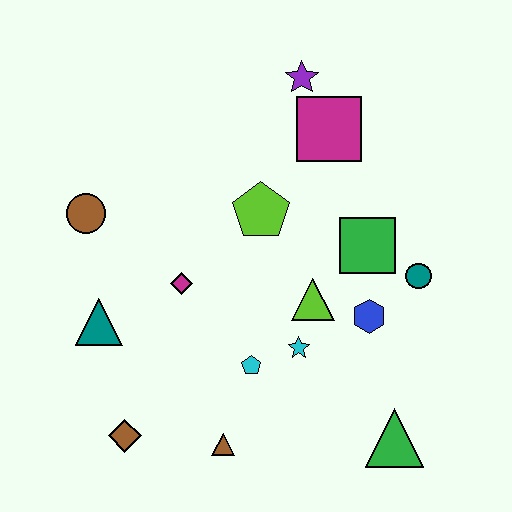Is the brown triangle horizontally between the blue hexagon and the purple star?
No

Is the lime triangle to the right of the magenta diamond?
Yes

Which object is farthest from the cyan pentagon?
The purple star is farthest from the cyan pentagon.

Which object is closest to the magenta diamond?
The teal triangle is closest to the magenta diamond.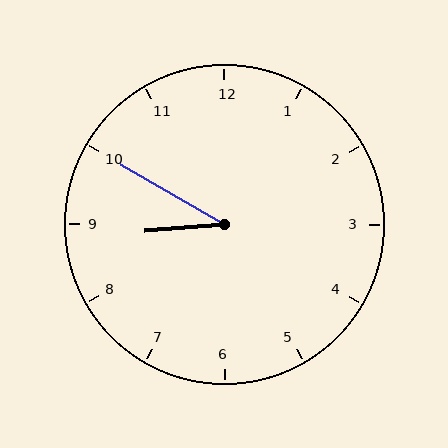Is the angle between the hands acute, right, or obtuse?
It is acute.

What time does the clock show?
8:50.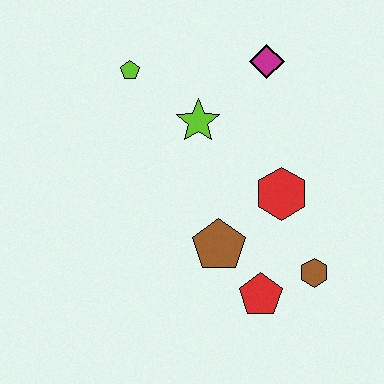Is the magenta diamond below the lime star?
No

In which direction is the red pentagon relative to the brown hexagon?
The red pentagon is to the left of the brown hexagon.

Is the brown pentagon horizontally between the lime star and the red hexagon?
Yes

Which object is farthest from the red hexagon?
The lime pentagon is farthest from the red hexagon.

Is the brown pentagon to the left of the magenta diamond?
Yes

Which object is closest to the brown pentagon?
The red pentagon is closest to the brown pentagon.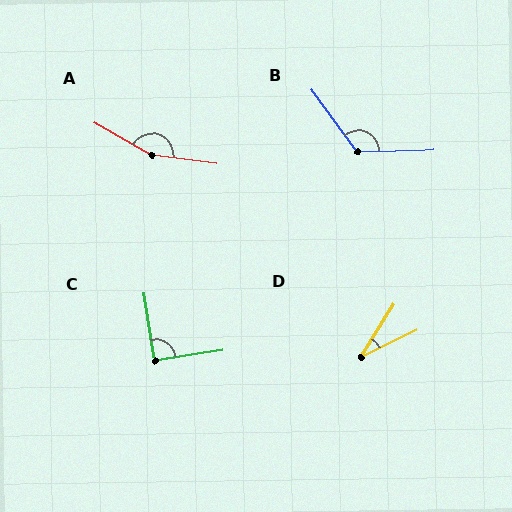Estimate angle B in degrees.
Approximately 125 degrees.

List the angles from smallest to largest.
D (32°), C (91°), B (125°), A (158°).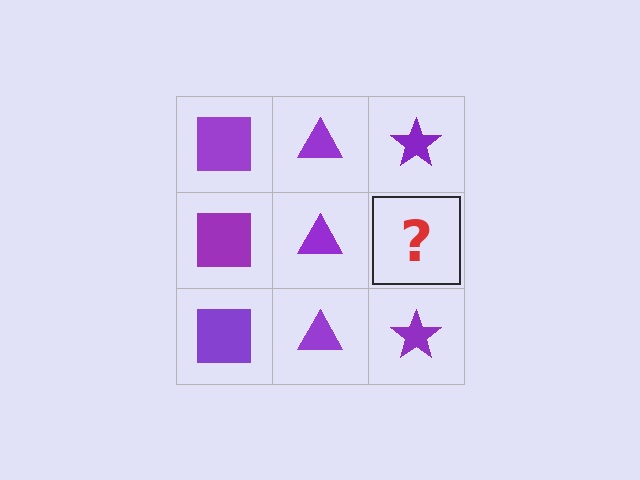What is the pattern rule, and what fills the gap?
The rule is that each column has a consistent shape. The gap should be filled with a purple star.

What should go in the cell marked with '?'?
The missing cell should contain a purple star.